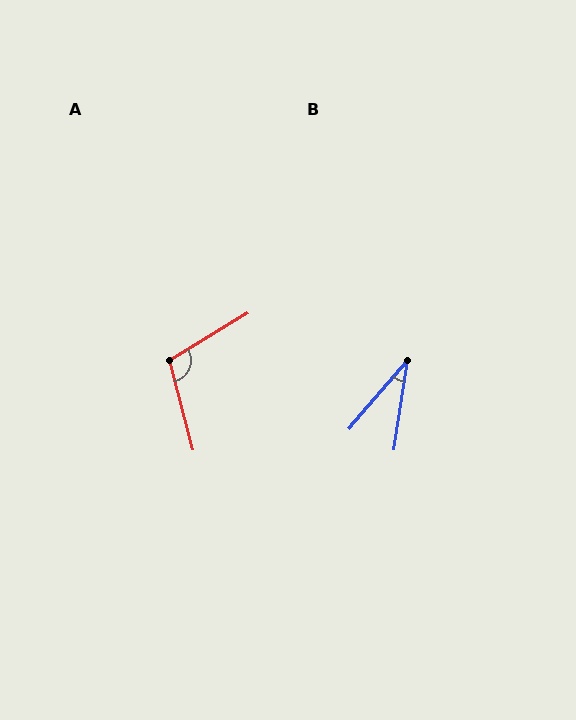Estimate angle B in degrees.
Approximately 32 degrees.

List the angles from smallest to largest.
B (32°), A (106°).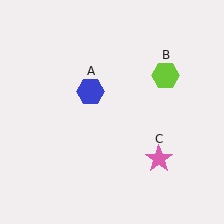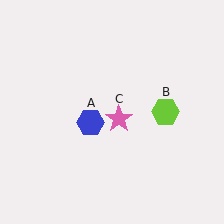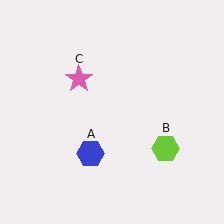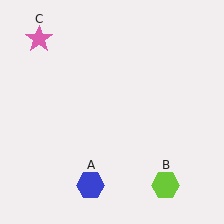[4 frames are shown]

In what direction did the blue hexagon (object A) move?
The blue hexagon (object A) moved down.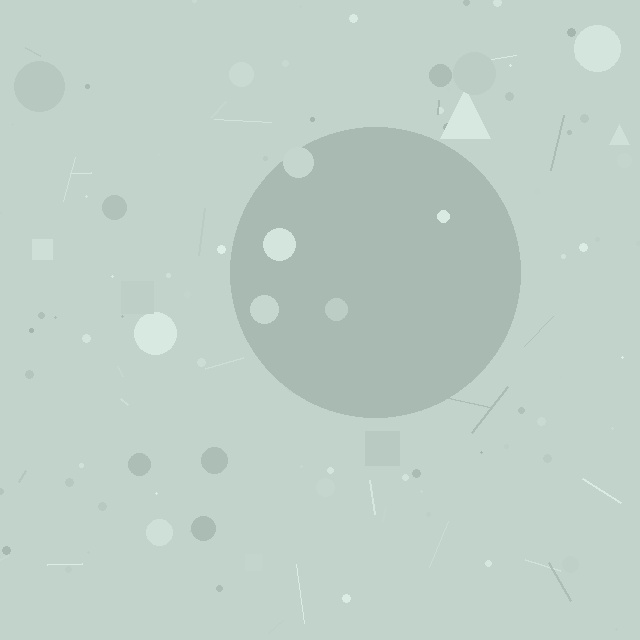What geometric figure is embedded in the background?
A circle is embedded in the background.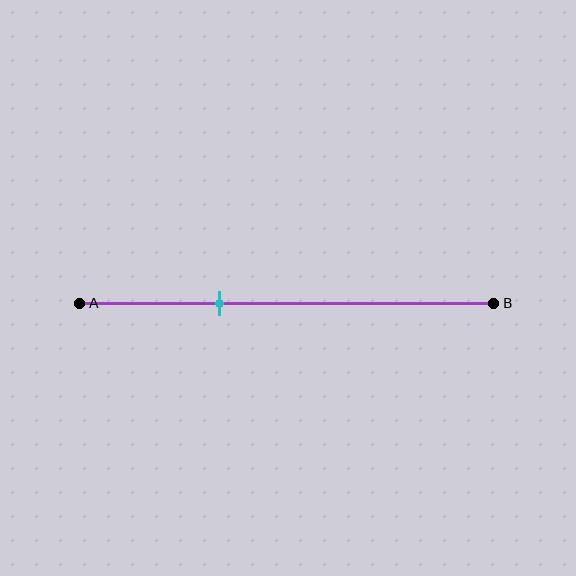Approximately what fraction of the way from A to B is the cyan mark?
The cyan mark is approximately 35% of the way from A to B.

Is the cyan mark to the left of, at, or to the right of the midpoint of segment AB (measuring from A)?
The cyan mark is to the left of the midpoint of segment AB.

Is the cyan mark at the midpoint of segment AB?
No, the mark is at about 35% from A, not at the 50% midpoint.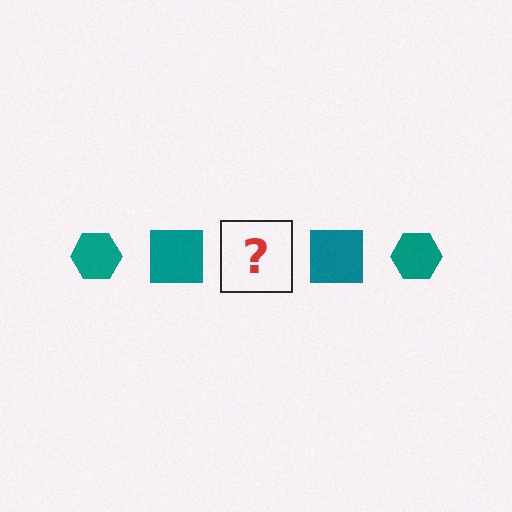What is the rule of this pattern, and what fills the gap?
The rule is that the pattern cycles through hexagon, square shapes in teal. The gap should be filled with a teal hexagon.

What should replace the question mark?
The question mark should be replaced with a teal hexagon.